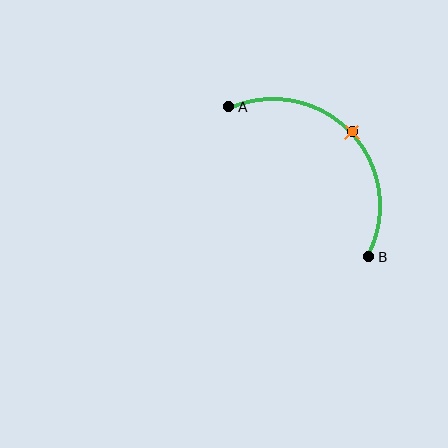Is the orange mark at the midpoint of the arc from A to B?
Yes. The orange mark lies on the arc at equal arc-length from both A and B — it is the arc midpoint.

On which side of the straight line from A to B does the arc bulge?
The arc bulges above and to the right of the straight line connecting A and B.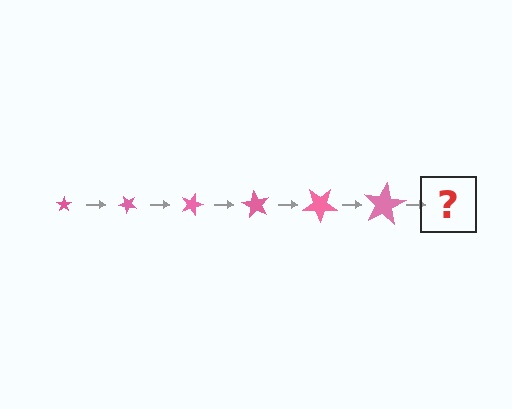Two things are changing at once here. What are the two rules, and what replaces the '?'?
The two rules are that the star grows larger each step and it rotates 45 degrees each step. The '?' should be a star, larger than the previous one and rotated 270 degrees from the start.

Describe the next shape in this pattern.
It should be a star, larger than the previous one and rotated 270 degrees from the start.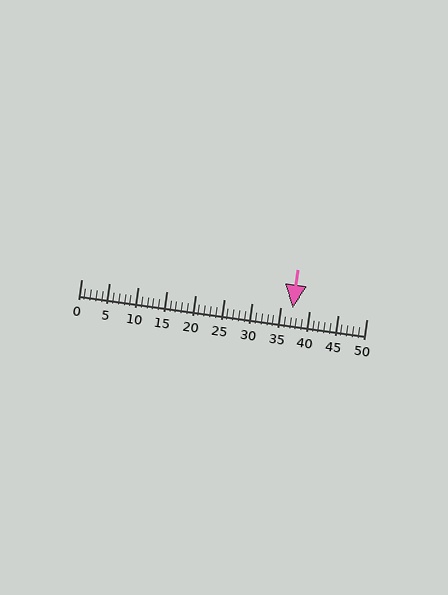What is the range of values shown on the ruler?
The ruler shows values from 0 to 50.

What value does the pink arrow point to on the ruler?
The pink arrow points to approximately 37.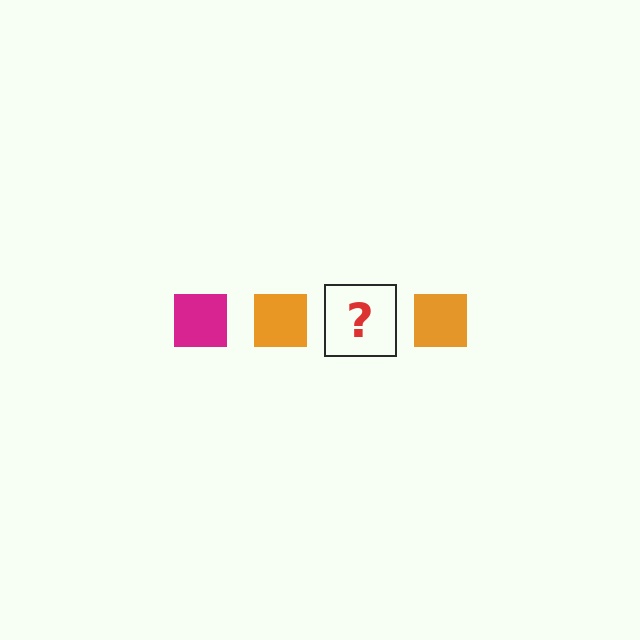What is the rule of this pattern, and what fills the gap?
The rule is that the pattern cycles through magenta, orange squares. The gap should be filled with a magenta square.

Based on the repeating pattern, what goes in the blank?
The blank should be a magenta square.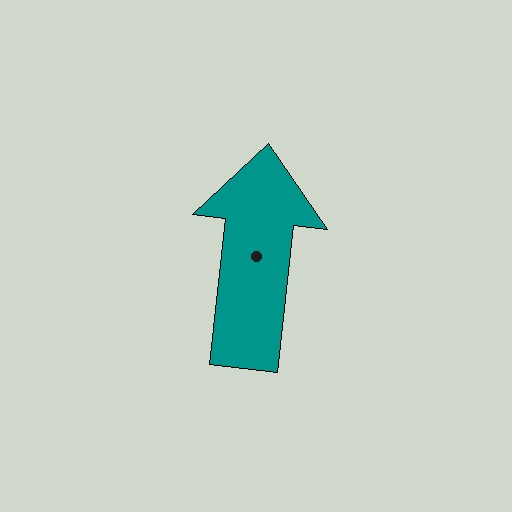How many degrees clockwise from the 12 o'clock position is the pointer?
Approximately 6 degrees.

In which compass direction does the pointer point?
North.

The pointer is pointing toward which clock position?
Roughly 12 o'clock.